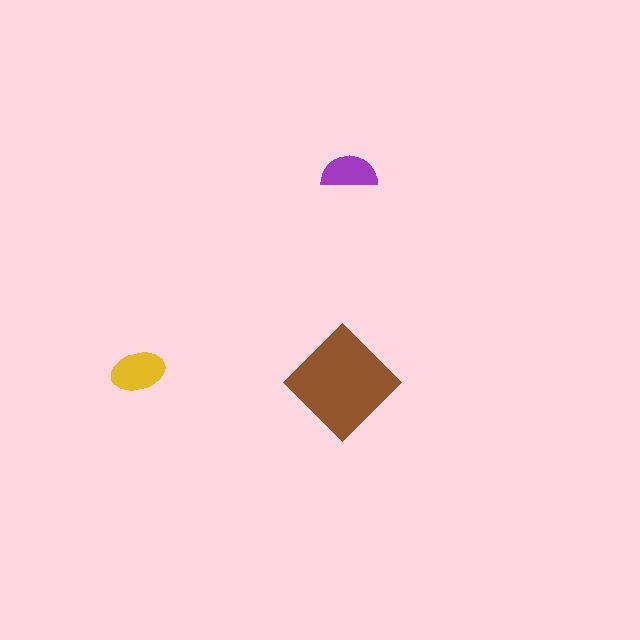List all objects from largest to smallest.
The brown diamond, the yellow ellipse, the purple semicircle.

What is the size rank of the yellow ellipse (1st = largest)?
2nd.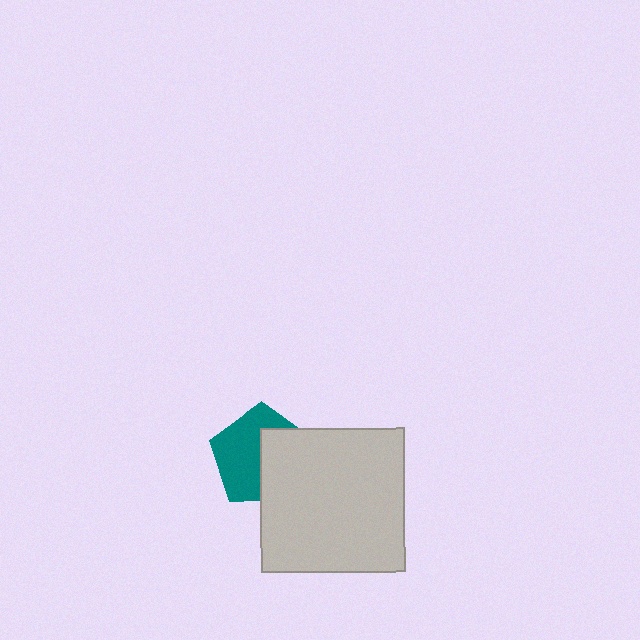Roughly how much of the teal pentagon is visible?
About half of it is visible (roughly 55%).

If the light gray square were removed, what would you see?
You would see the complete teal pentagon.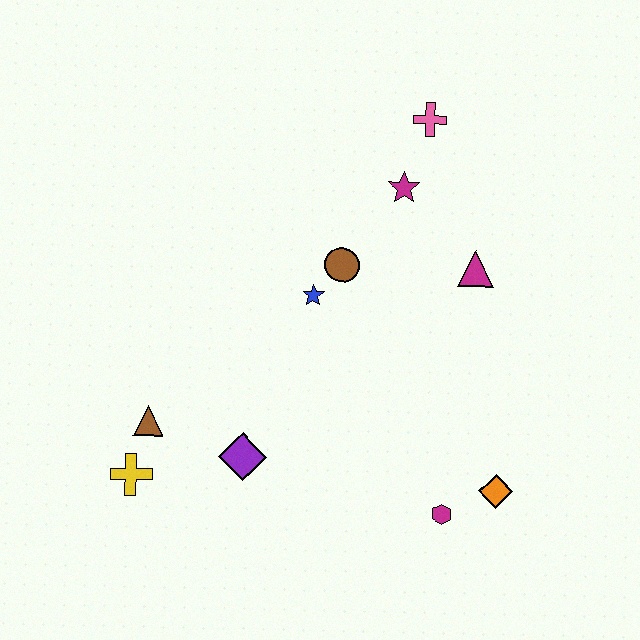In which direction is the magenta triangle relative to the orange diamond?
The magenta triangle is above the orange diamond.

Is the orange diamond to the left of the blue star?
No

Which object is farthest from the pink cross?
The yellow cross is farthest from the pink cross.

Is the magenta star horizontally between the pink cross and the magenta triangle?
No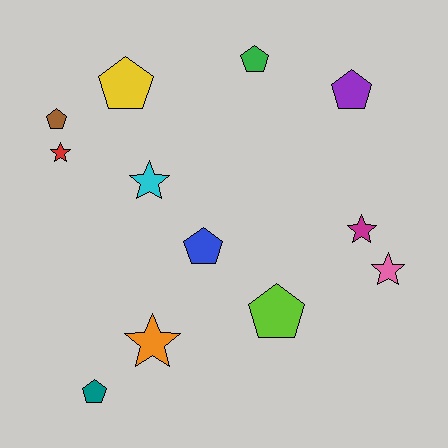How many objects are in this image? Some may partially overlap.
There are 12 objects.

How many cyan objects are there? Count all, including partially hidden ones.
There is 1 cyan object.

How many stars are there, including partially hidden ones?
There are 5 stars.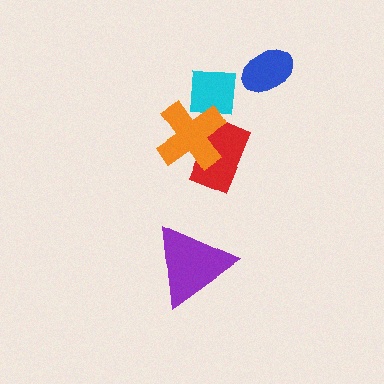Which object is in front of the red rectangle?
The orange cross is in front of the red rectangle.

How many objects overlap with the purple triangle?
0 objects overlap with the purple triangle.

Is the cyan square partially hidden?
Yes, it is partially covered by another shape.